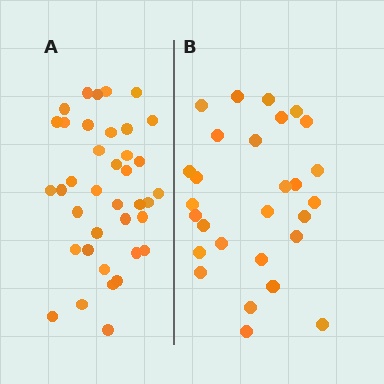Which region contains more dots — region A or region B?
Region A (the left region) has more dots.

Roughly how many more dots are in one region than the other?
Region A has roughly 10 or so more dots than region B.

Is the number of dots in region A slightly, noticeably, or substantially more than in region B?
Region A has noticeably more, but not dramatically so. The ratio is roughly 1.4 to 1.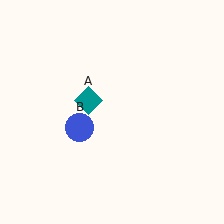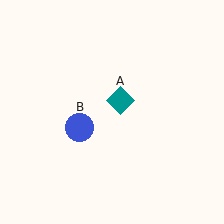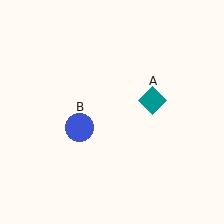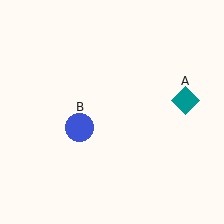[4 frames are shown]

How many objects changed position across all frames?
1 object changed position: teal diamond (object A).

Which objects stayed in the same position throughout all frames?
Blue circle (object B) remained stationary.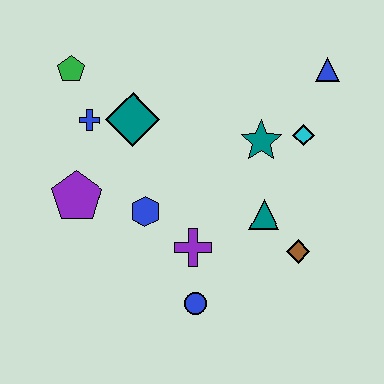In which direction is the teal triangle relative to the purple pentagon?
The teal triangle is to the right of the purple pentagon.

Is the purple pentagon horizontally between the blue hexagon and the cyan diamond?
No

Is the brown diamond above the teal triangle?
No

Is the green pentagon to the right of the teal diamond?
No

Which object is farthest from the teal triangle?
The green pentagon is farthest from the teal triangle.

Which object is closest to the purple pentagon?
The blue hexagon is closest to the purple pentagon.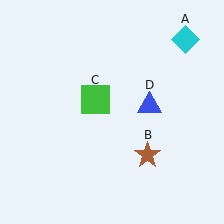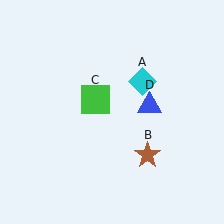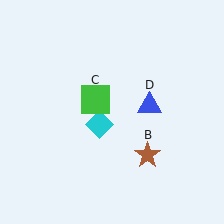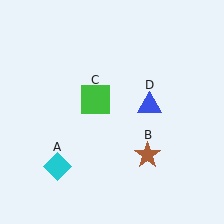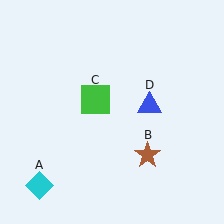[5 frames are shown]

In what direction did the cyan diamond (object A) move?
The cyan diamond (object A) moved down and to the left.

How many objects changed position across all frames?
1 object changed position: cyan diamond (object A).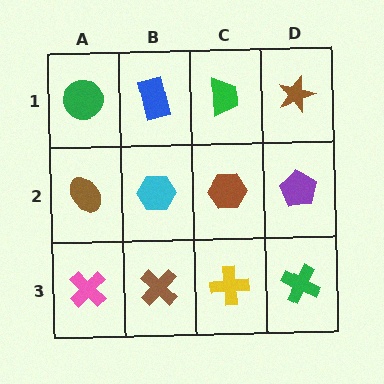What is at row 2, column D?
A purple pentagon.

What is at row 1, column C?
A green trapezoid.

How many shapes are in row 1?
4 shapes.